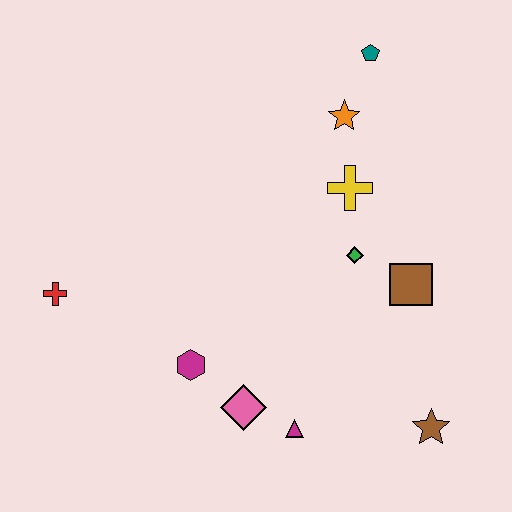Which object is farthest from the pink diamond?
The teal pentagon is farthest from the pink diamond.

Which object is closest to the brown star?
The magenta triangle is closest to the brown star.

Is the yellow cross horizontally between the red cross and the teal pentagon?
Yes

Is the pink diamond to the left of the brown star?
Yes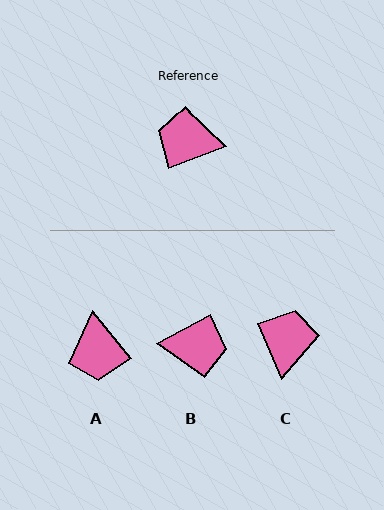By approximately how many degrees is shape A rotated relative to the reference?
Approximately 109 degrees counter-clockwise.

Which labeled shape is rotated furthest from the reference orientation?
B, about 171 degrees away.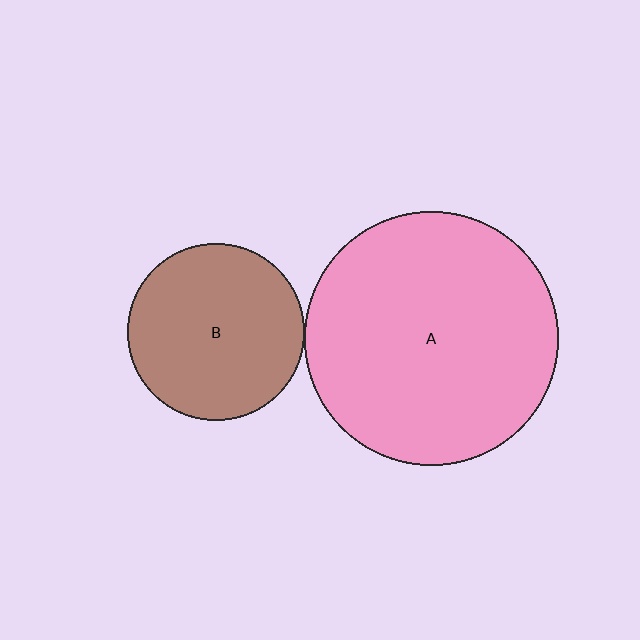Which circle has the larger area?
Circle A (pink).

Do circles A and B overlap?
Yes.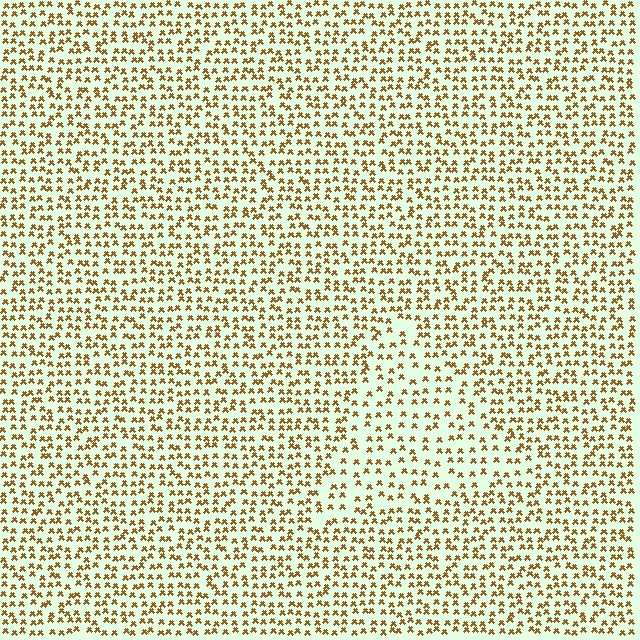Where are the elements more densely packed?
The elements are more densely packed outside the triangle boundary.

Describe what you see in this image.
The image contains small brown elements arranged at two different densities. A triangle-shaped region is visible where the elements are less densely packed than the surrounding area.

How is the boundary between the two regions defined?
The boundary is defined by a change in element density (approximately 1.6x ratio). All elements are the same color, size, and shape.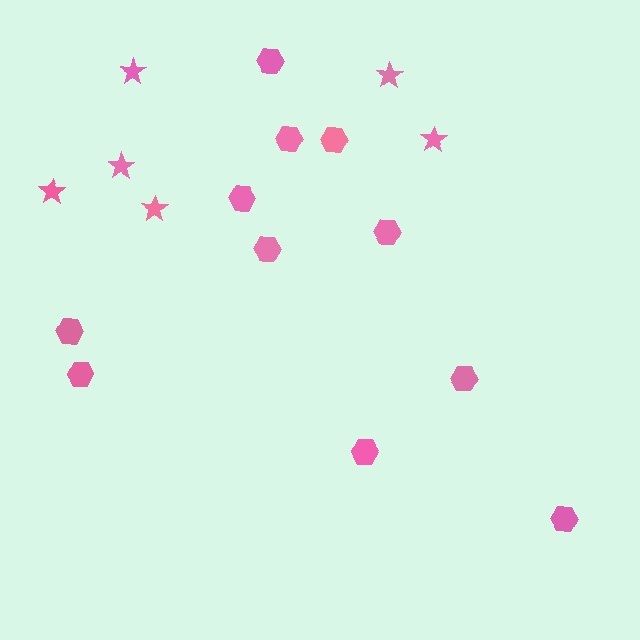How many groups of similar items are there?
There are 2 groups: one group of hexagons (11) and one group of stars (6).